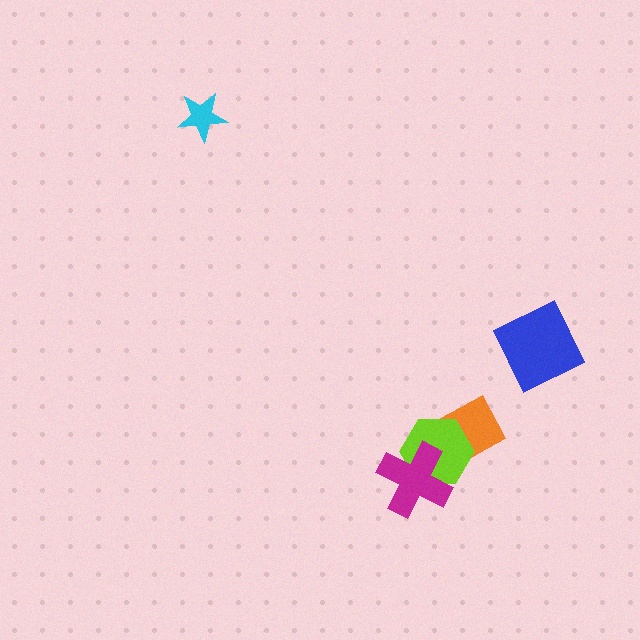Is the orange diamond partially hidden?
Yes, it is partially covered by another shape.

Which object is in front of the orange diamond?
The lime hexagon is in front of the orange diamond.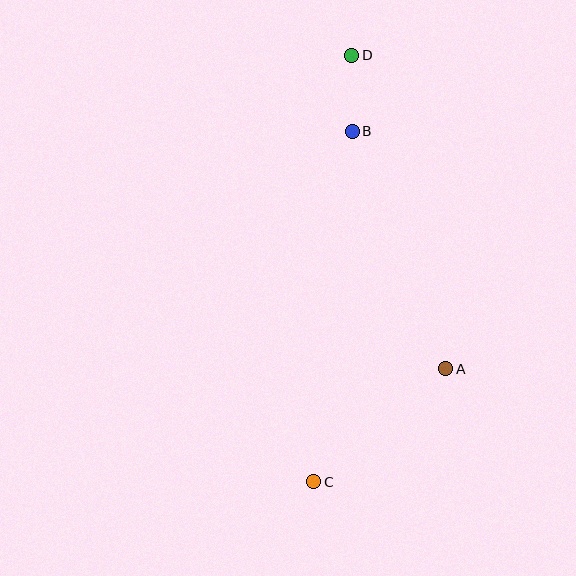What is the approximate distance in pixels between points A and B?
The distance between A and B is approximately 255 pixels.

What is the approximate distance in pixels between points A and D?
The distance between A and D is approximately 327 pixels.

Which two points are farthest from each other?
Points C and D are farthest from each other.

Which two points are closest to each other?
Points B and D are closest to each other.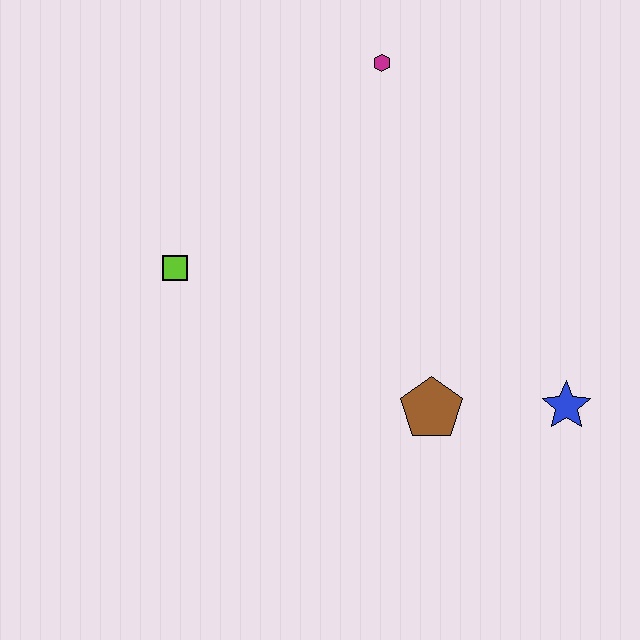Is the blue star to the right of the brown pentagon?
Yes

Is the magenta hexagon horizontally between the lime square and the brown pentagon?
Yes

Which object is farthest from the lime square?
The blue star is farthest from the lime square.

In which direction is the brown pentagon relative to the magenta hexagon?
The brown pentagon is below the magenta hexagon.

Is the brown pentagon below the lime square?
Yes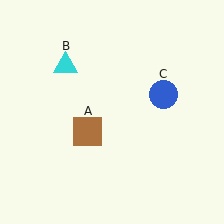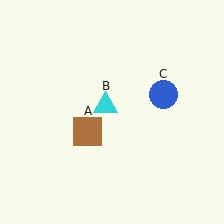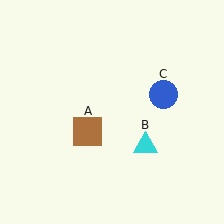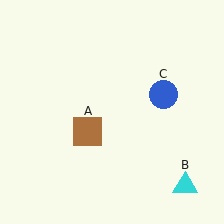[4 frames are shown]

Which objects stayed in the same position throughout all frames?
Brown square (object A) and blue circle (object C) remained stationary.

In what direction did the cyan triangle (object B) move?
The cyan triangle (object B) moved down and to the right.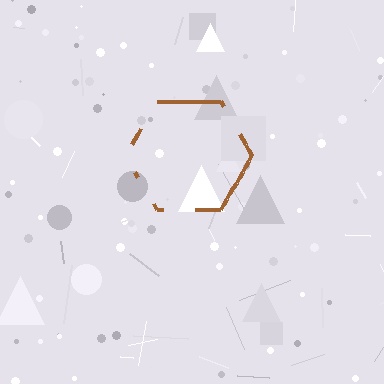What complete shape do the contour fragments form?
The contour fragments form a hexagon.